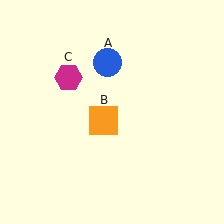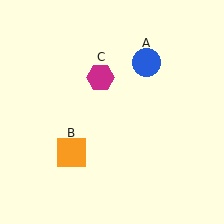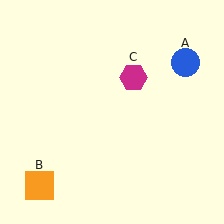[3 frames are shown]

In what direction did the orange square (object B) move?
The orange square (object B) moved down and to the left.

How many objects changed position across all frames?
3 objects changed position: blue circle (object A), orange square (object B), magenta hexagon (object C).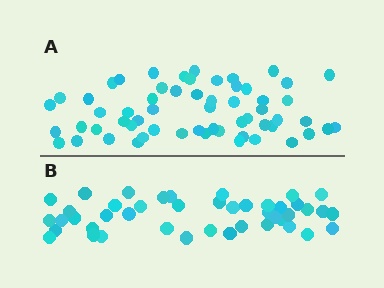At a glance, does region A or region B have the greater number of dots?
Region A (the top region) has more dots.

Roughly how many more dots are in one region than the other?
Region A has approximately 15 more dots than region B.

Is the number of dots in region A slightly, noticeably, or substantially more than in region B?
Region A has noticeably more, but not dramatically so. The ratio is roughly 1.3 to 1.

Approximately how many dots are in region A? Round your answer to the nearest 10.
About 60 dots. (The exact count is 59, which rounds to 60.)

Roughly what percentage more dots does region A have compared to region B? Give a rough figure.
About 35% more.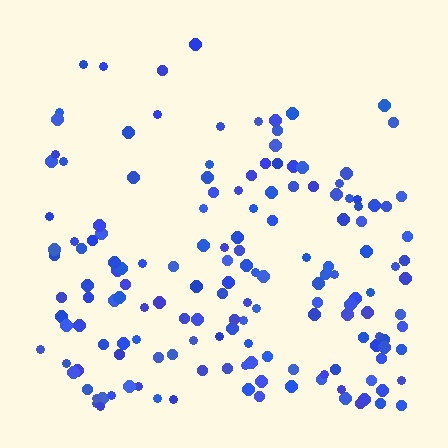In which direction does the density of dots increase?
From top to bottom, with the bottom side densest.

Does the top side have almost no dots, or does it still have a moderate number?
Still a moderate number, just noticeably fewer than the bottom.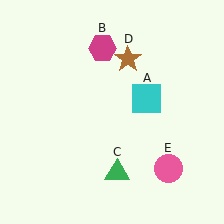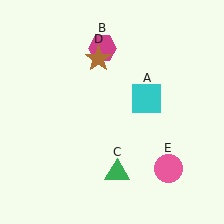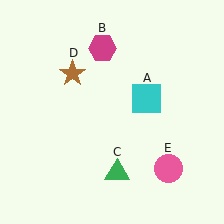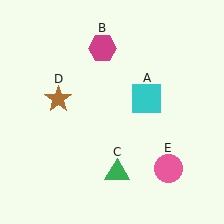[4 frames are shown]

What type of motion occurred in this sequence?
The brown star (object D) rotated counterclockwise around the center of the scene.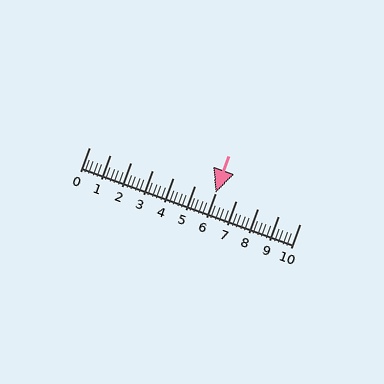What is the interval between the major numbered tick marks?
The major tick marks are spaced 1 units apart.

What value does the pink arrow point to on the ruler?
The pink arrow points to approximately 6.0.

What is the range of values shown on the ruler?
The ruler shows values from 0 to 10.